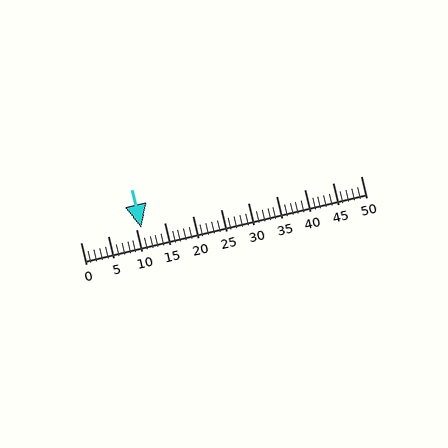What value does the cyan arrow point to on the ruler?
The cyan arrow points to approximately 11.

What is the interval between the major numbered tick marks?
The major tick marks are spaced 5 units apart.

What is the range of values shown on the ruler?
The ruler shows values from 0 to 50.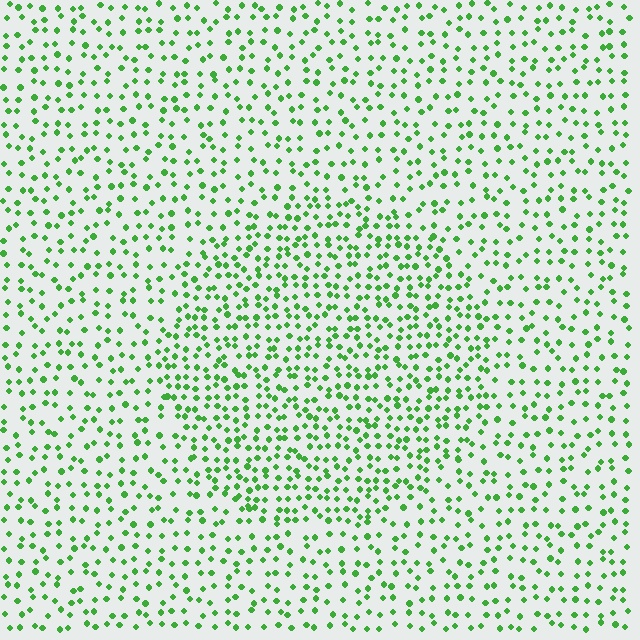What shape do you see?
I see a circle.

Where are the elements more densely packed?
The elements are more densely packed inside the circle boundary.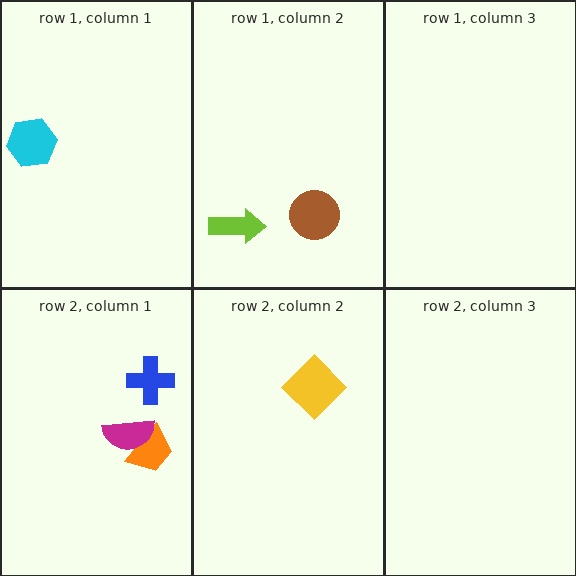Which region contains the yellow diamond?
The row 2, column 2 region.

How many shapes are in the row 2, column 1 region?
3.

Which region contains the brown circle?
The row 1, column 2 region.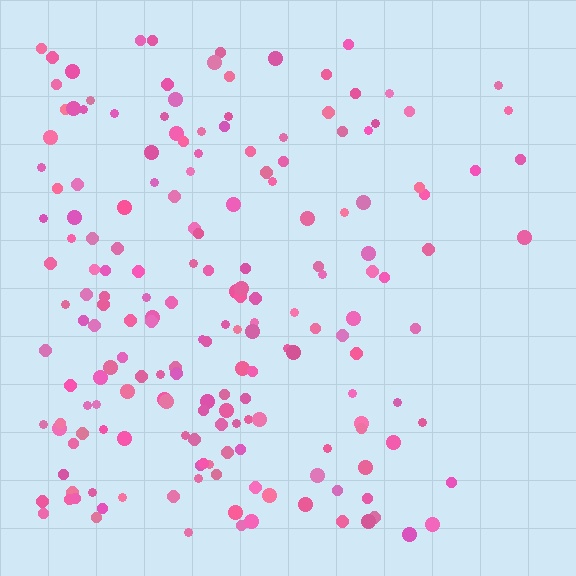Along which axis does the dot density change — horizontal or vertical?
Horizontal.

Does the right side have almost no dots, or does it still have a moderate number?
Still a moderate number, just noticeably fewer than the left.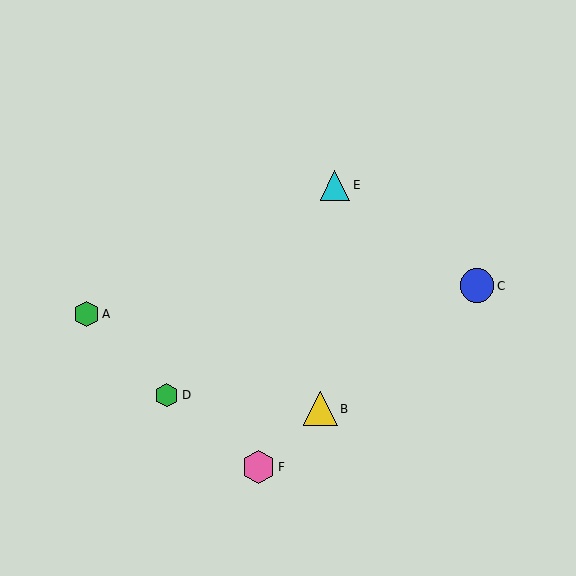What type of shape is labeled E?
Shape E is a cyan triangle.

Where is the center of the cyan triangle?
The center of the cyan triangle is at (335, 185).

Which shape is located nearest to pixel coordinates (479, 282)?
The blue circle (labeled C) at (477, 286) is nearest to that location.